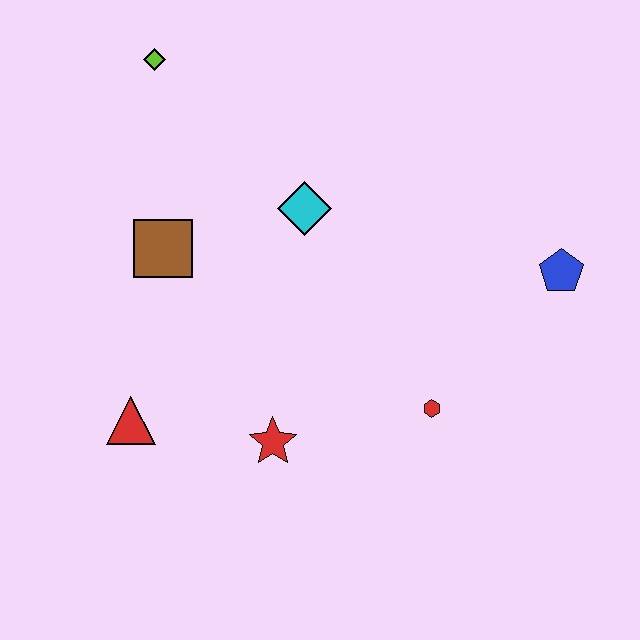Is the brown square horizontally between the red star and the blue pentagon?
No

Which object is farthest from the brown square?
The blue pentagon is farthest from the brown square.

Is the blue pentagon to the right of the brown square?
Yes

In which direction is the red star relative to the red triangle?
The red star is to the right of the red triangle.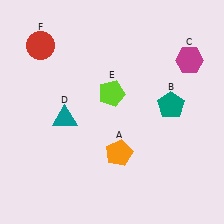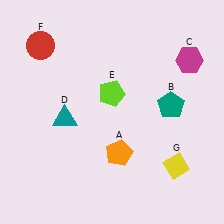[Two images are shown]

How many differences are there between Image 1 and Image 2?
There is 1 difference between the two images.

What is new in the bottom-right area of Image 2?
A yellow diamond (G) was added in the bottom-right area of Image 2.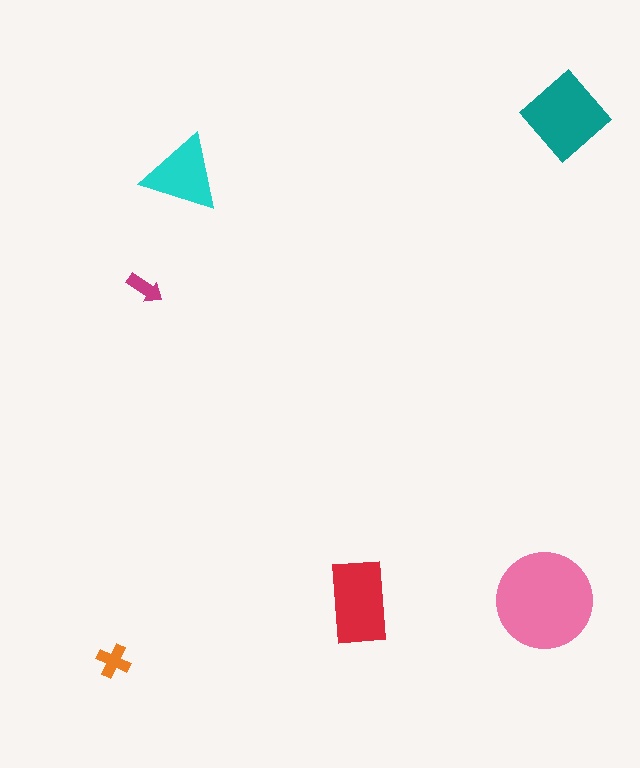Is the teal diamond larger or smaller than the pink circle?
Smaller.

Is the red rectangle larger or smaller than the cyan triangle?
Larger.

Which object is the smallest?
The magenta arrow.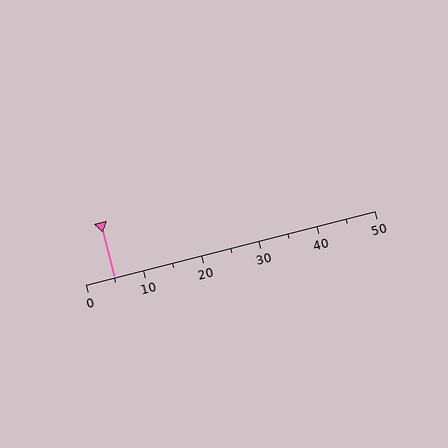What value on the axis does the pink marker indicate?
The marker indicates approximately 5.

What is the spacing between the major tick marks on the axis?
The major ticks are spaced 10 apart.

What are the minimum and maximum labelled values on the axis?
The axis runs from 0 to 50.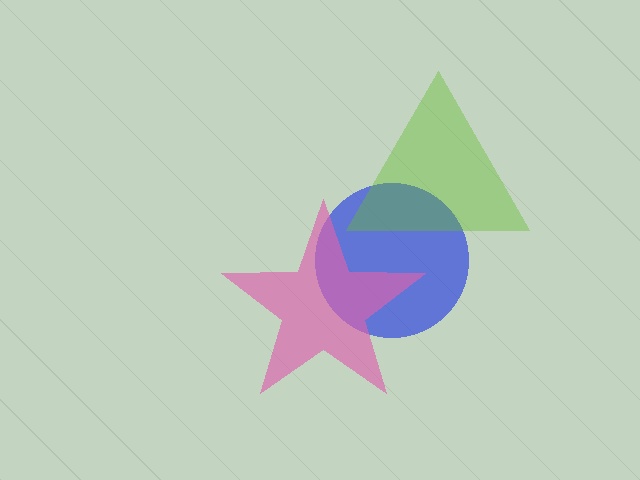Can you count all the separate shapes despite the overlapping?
Yes, there are 3 separate shapes.